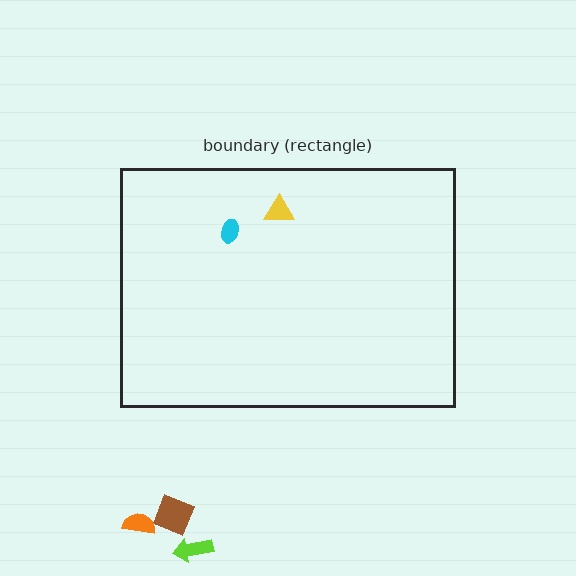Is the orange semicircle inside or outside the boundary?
Outside.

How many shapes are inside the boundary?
2 inside, 3 outside.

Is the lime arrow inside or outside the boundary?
Outside.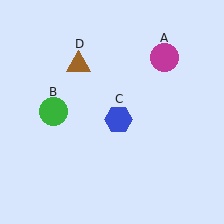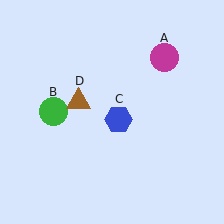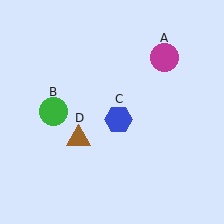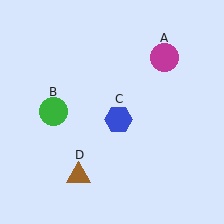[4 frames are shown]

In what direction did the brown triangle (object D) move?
The brown triangle (object D) moved down.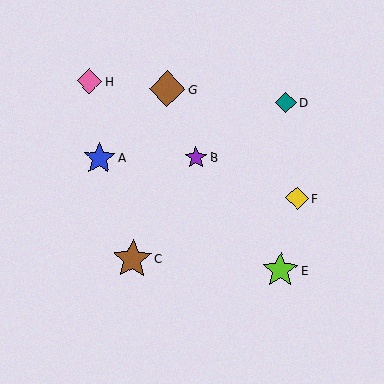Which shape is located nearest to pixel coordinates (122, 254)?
The brown star (labeled C) at (132, 259) is nearest to that location.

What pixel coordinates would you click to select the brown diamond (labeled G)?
Click at (167, 89) to select the brown diamond G.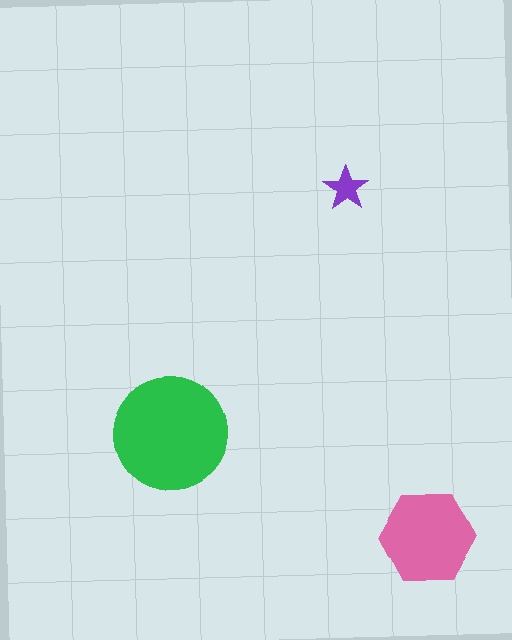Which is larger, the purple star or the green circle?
The green circle.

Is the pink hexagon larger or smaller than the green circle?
Smaller.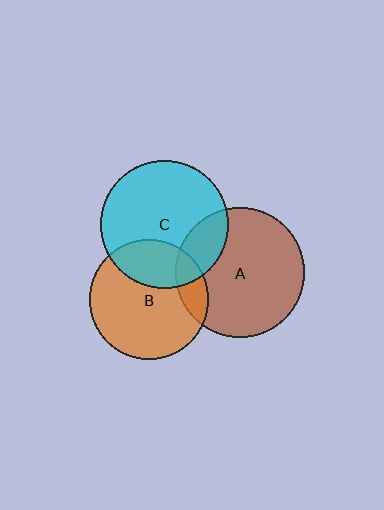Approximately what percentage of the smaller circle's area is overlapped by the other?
Approximately 20%.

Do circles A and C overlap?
Yes.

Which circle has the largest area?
Circle A (brown).